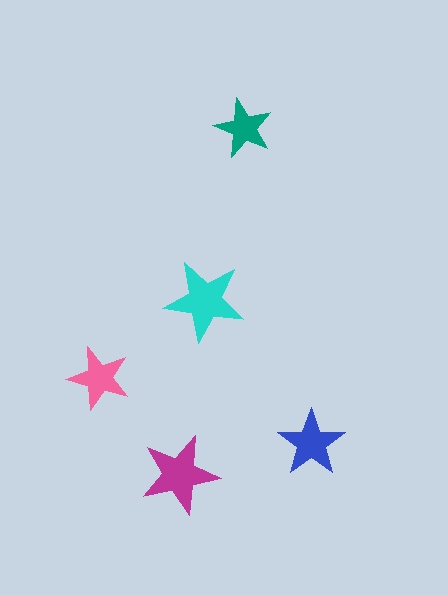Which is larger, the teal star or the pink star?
The pink one.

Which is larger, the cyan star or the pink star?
The cyan one.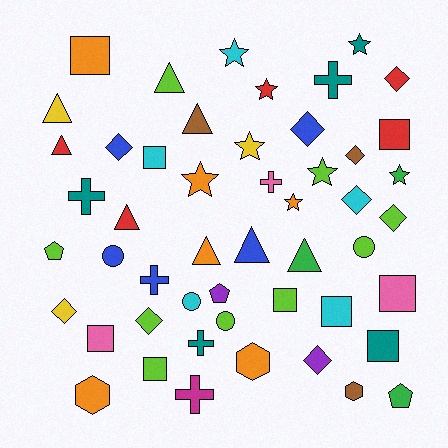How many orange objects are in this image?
There are 6 orange objects.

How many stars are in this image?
There are 8 stars.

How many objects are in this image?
There are 50 objects.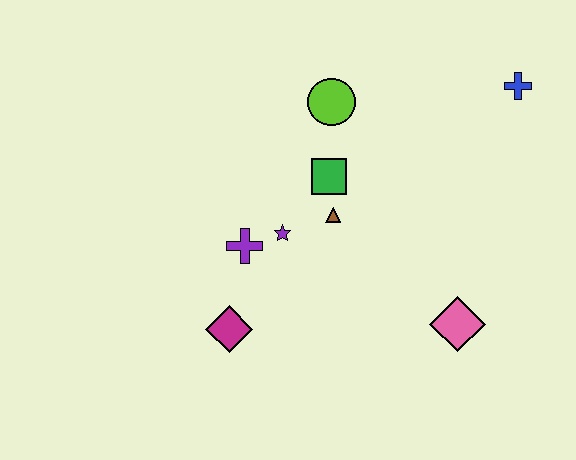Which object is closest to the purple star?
The purple cross is closest to the purple star.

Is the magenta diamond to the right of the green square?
No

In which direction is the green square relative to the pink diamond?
The green square is above the pink diamond.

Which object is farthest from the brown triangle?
The blue cross is farthest from the brown triangle.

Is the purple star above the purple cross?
Yes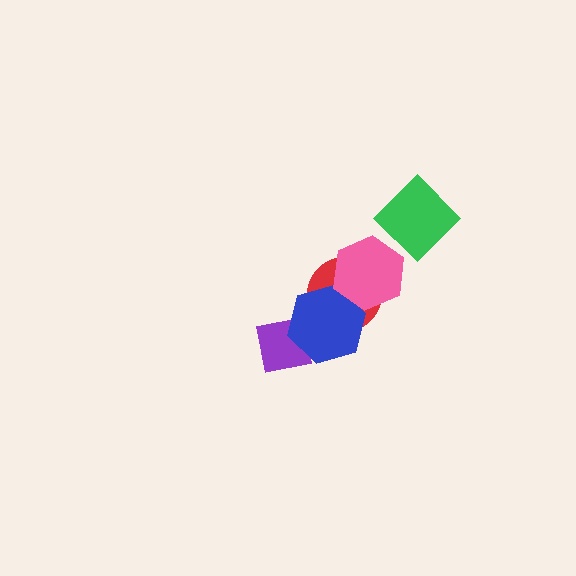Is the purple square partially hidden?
Yes, it is partially covered by another shape.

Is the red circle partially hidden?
Yes, it is partially covered by another shape.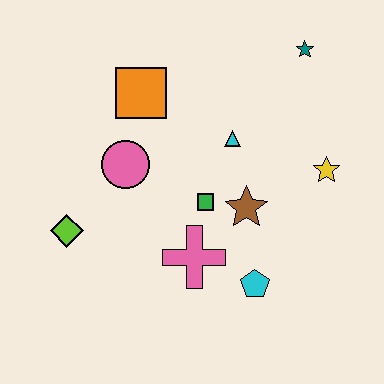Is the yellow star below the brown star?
No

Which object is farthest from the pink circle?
The teal star is farthest from the pink circle.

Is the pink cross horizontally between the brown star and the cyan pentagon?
No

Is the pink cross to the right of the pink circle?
Yes